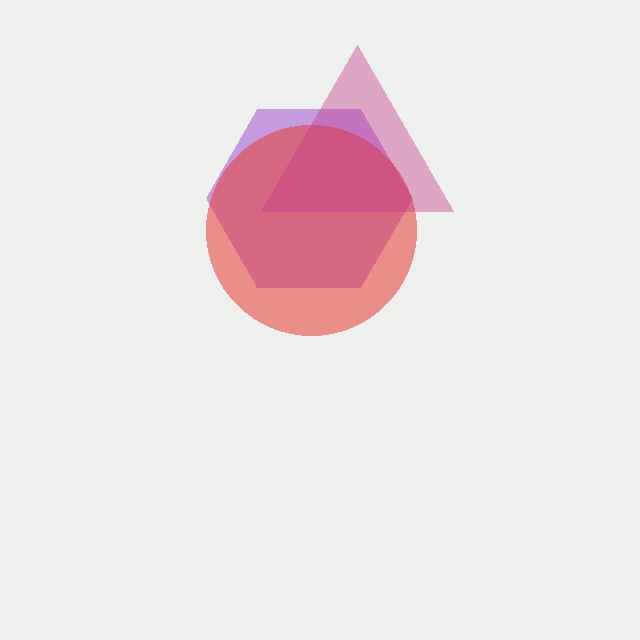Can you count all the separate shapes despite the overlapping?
Yes, there are 3 separate shapes.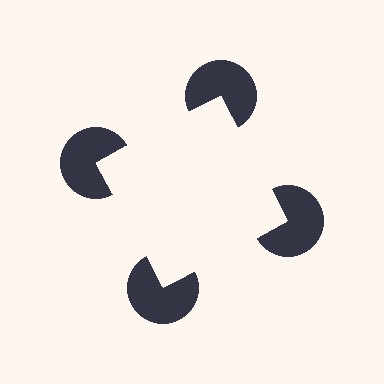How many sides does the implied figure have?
4 sides.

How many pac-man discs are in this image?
There are 4 — one at each vertex of the illusory square.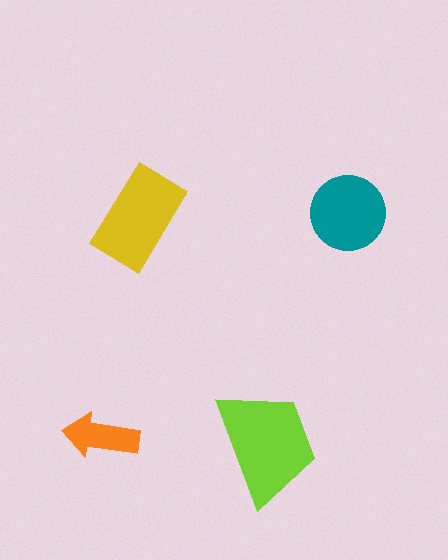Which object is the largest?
The lime trapezoid.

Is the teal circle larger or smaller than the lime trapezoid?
Smaller.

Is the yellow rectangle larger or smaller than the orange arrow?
Larger.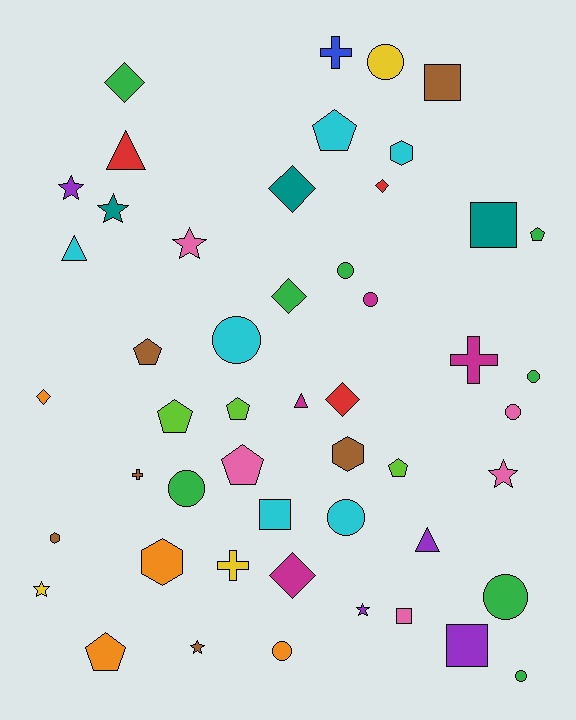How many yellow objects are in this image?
There are 3 yellow objects.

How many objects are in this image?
There are 50 objects.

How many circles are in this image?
There are 11 circles.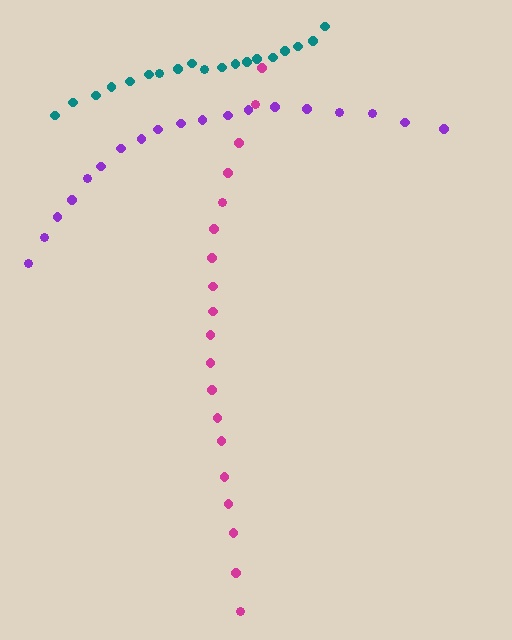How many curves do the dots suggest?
There are 3 distinct paths.